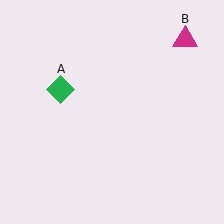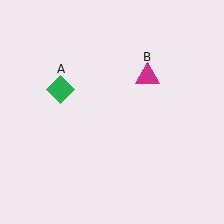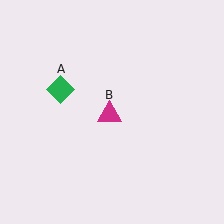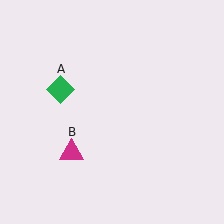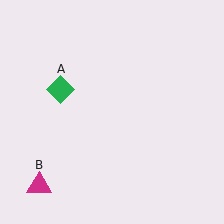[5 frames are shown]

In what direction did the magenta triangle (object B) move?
The magenta triangle (object B) moved down and to the left.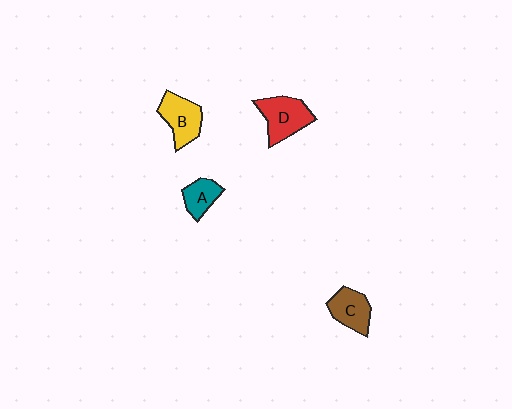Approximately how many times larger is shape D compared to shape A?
Approximately 1.7 times.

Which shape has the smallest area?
Shape A (teal).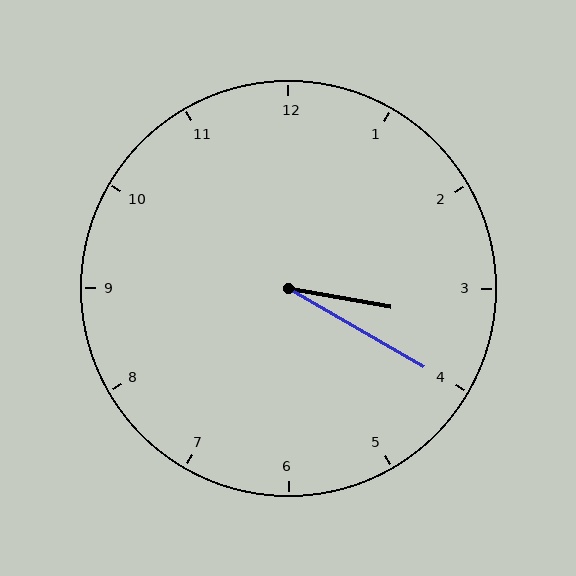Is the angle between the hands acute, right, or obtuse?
It is acute.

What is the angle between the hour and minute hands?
Approximately 20 degrees.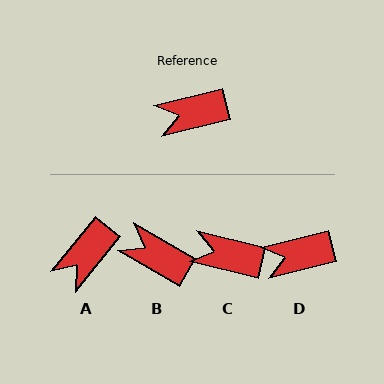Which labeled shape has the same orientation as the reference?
D.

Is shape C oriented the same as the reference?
No, it is off by about 28 degrees.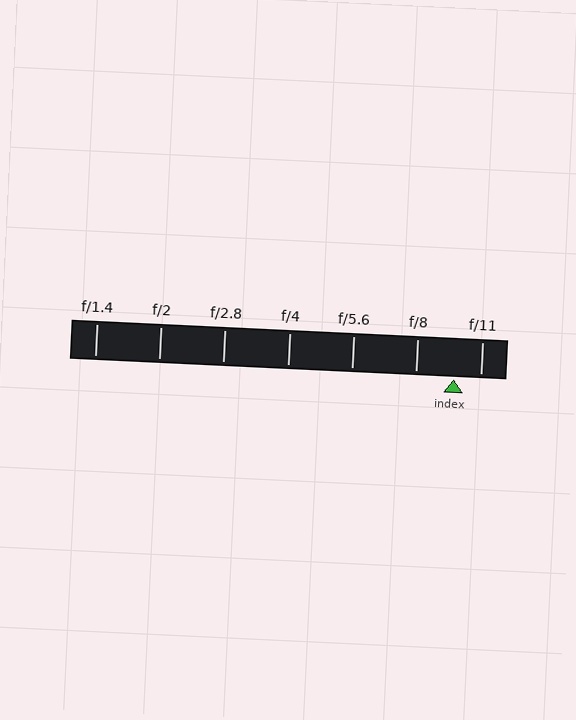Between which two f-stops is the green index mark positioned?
The index mark is between f/8 and f/11.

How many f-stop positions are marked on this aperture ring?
There are 7 f-stop positions marked.